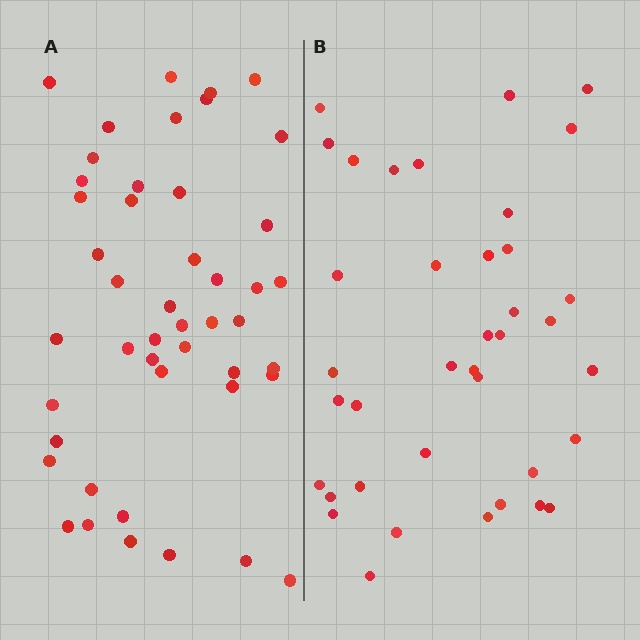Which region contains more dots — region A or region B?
Region A (the left region) has more dots.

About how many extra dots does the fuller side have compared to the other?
Region A has roughly 8 or so more dots than region B.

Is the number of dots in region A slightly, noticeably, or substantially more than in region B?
Region A has only slightly more — the two regions are fairly close. The ratio is roughly 1.2 to 1.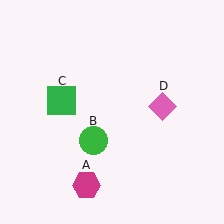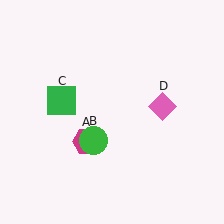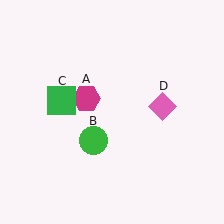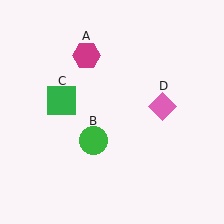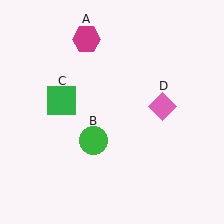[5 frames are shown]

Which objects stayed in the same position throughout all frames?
Green circle (object B) and green square (object C) and pink diamond (object D) remained stationary.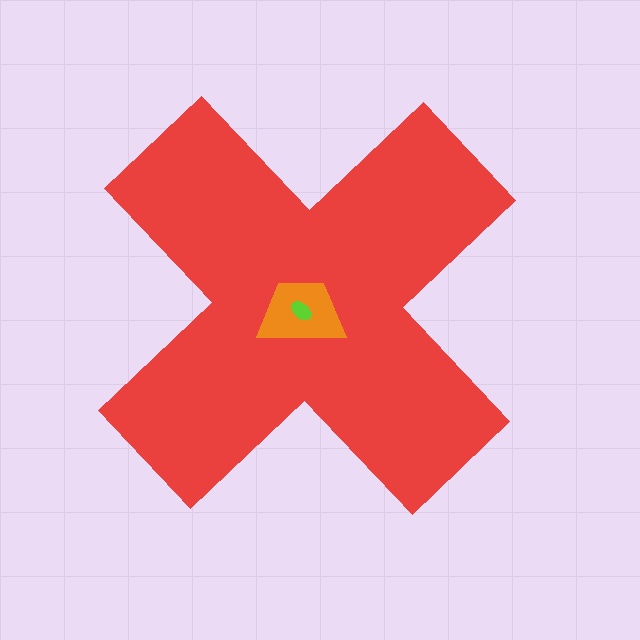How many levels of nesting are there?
3.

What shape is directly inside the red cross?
The orange trapezoid.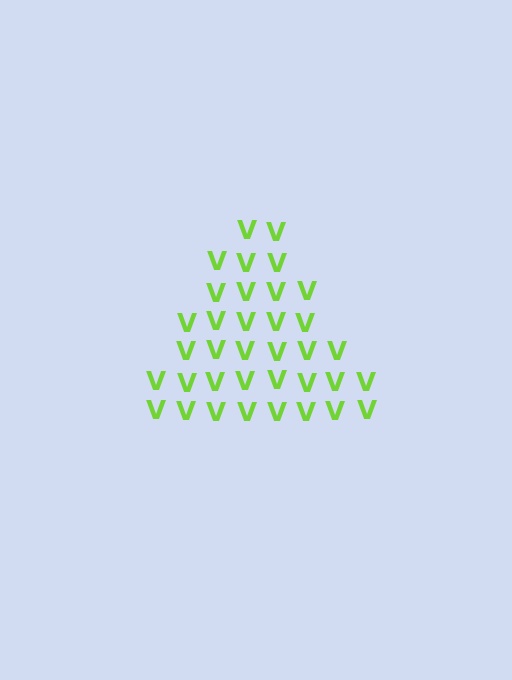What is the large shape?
The large shape is a triangle.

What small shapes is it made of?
It is made of small letter V's.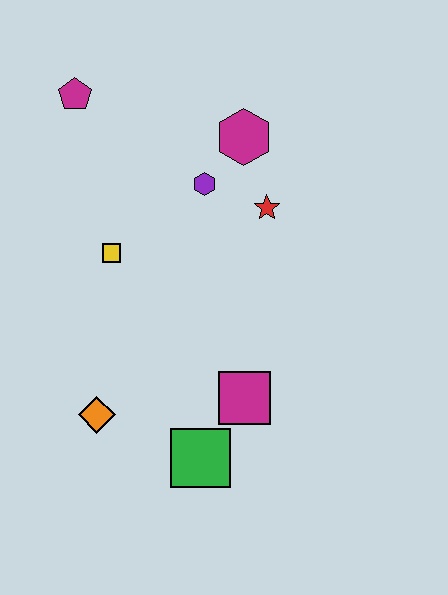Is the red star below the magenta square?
No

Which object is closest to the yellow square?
The purple hexagon is closest to the yellow square.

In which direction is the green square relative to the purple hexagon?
The green square is below the purple hexagon.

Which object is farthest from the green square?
The magenta pentagon is farthest from the green square.